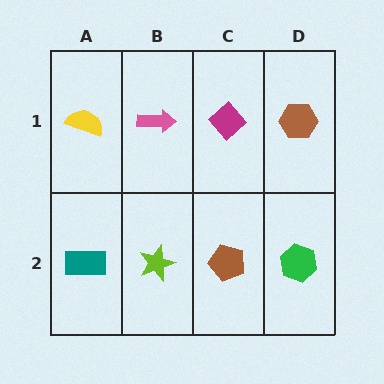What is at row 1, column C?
A magenta diamond.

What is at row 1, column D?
A brown hexagon.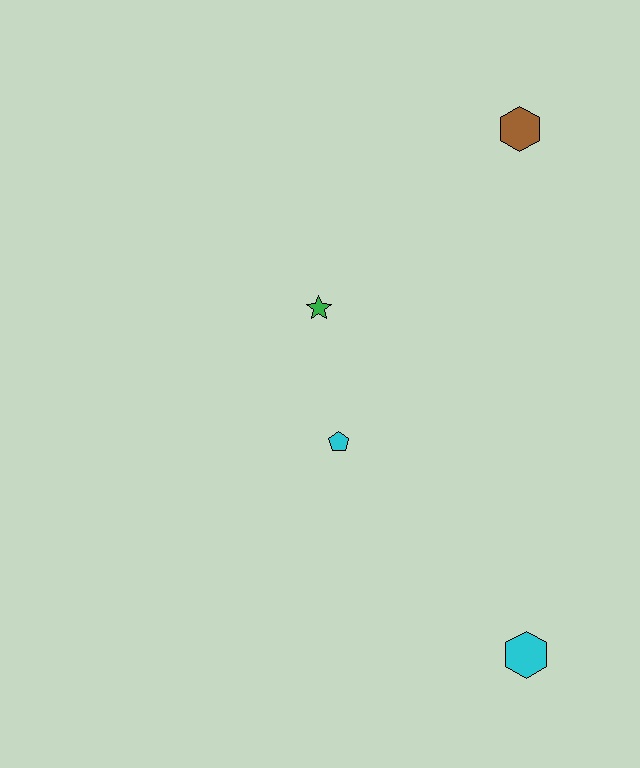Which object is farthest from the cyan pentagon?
The brown hexagon is farthest from the cyan pentagon.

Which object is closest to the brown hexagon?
The green star is closest to the brown hexagon.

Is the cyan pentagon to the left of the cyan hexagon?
Yes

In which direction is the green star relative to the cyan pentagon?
The green star is above the cyan pentagon.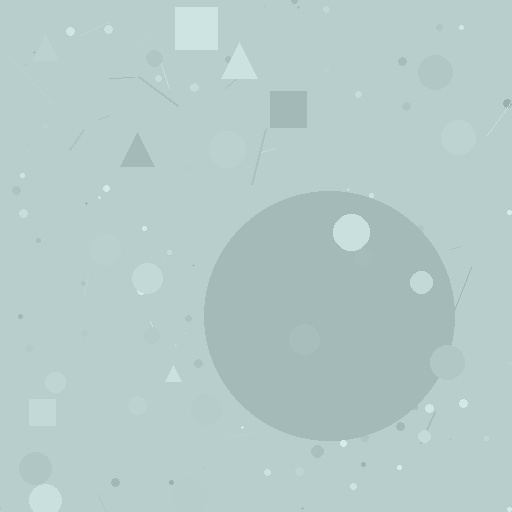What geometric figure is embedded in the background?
A circle is embedded in the background.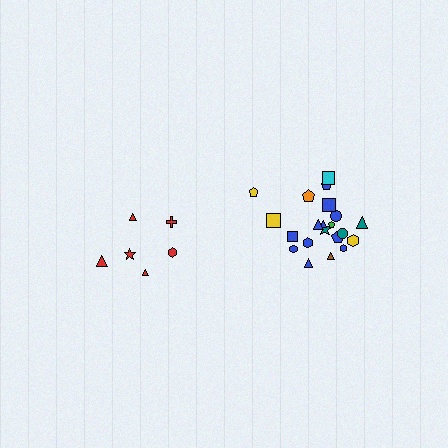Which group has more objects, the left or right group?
The right group.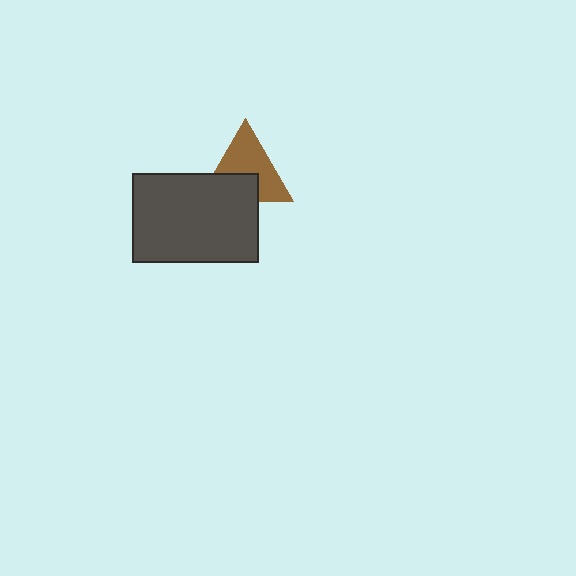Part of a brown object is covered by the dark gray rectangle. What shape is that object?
It is a triangle.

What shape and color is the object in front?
The object in front is a dark gray rectangle.